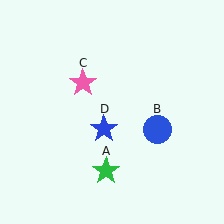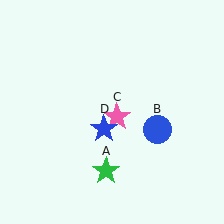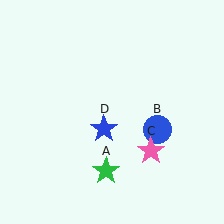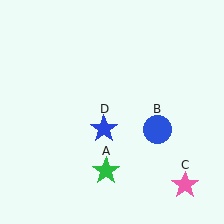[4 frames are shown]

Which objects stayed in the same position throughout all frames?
Green star (object A) and blue circle (object B) and blue star (object D) remained stationary.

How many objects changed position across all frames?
1 object changed position: pink star (object C).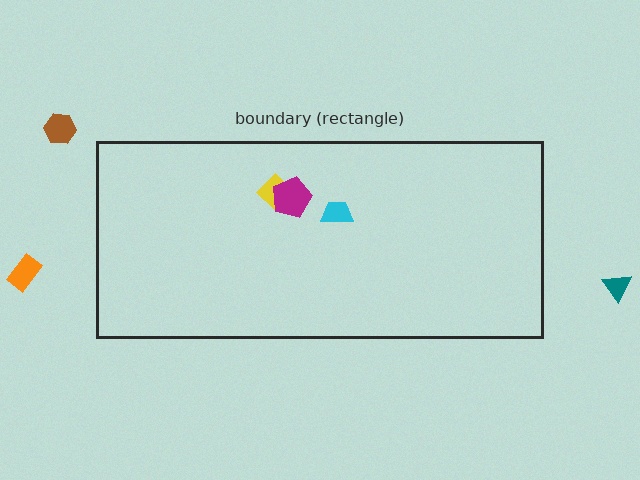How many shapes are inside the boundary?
3 inside, 3 outside.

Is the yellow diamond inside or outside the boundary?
Inside.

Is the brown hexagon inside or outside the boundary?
Outside.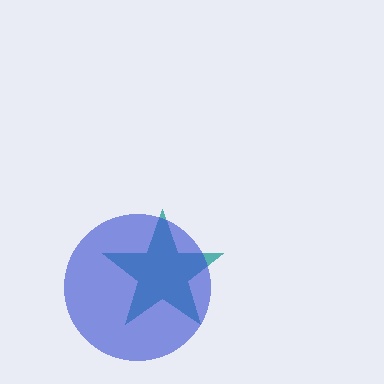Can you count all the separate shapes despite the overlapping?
Yes, there are 2 separate shapes.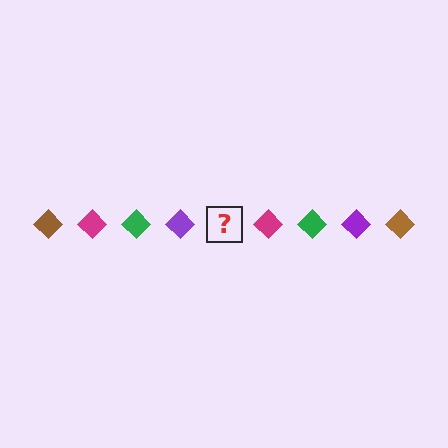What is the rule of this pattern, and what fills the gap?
The rule is that the pattern cycles through brown, magenta, green, purple diamonds. The gap should be filled with a brown diamond.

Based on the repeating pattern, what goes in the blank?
The blank should be a brown diamond.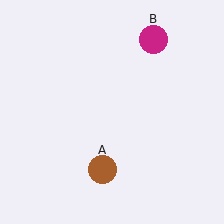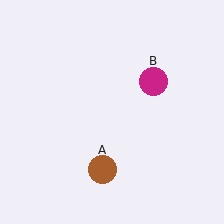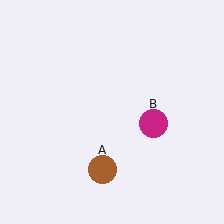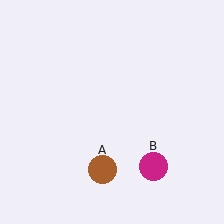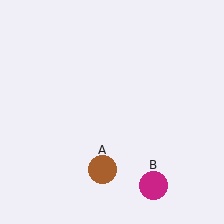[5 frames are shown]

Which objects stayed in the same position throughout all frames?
Brown circle (object A) remained stationary.